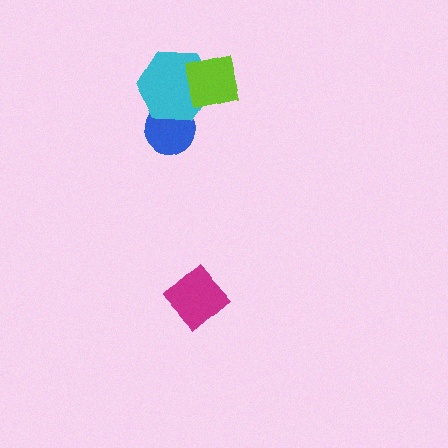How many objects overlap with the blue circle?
1 object overlaps with the blue circle.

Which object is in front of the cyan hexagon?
The lime square is in front of the cyan hexagon.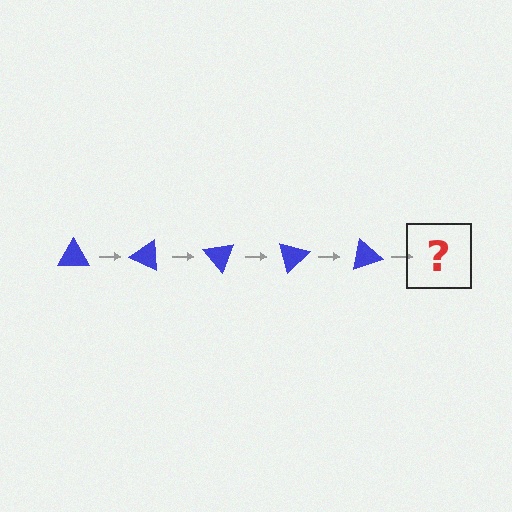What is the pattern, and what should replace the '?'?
The pattern is that the triangle rotates 25 degrees each step. The '?' should be a blue triangle rotated 125 degrees.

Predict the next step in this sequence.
The next step is a blue triangle rotated 125 degrees.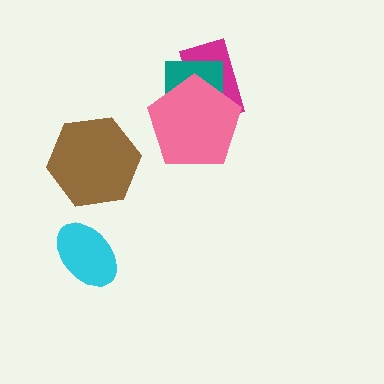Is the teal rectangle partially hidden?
Yes, it is partially covered by another shape.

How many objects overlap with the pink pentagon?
2 objects overlap with the pink pentagon.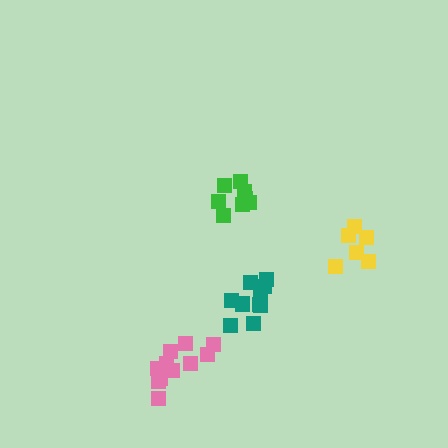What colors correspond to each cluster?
The clusters are colored: green, teal, pink, yellow.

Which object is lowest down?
The pink cluster is bottommost.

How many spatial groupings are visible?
There are 4 spatial groupings.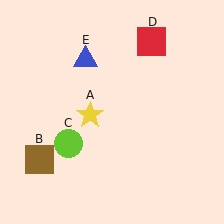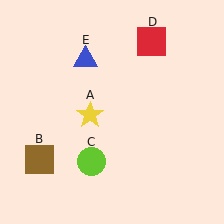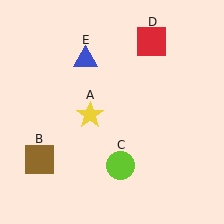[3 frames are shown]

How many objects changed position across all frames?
1 object changed position: lime circle (object C).